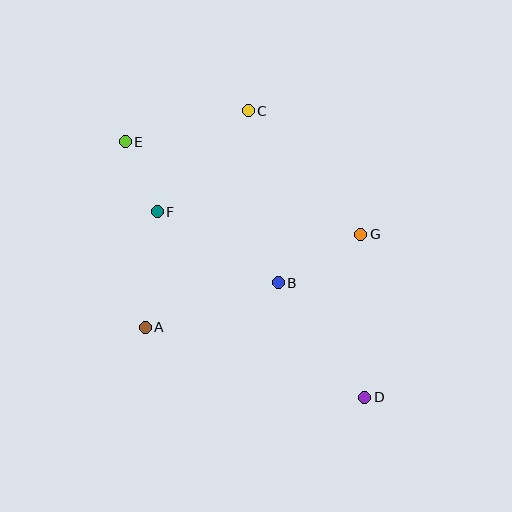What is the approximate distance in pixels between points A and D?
The distance between A and D is approximately 230 pixels.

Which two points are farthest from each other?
Points D and E are farthest from each other.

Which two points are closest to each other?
Points E and F are closest to each other.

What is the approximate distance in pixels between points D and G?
The distance between D and G is approximately 163 pixels.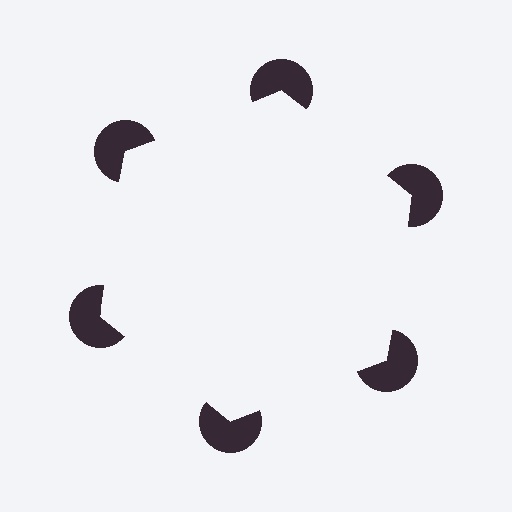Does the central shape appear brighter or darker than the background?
It typically appears slightly brighter than the background, even though no actual brightness change is drawn.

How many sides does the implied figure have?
6 sides.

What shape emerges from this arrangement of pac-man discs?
An illusory hexagon — its edges are inferred from the aligned wedge cuts in the pac-man discs, not physically drawn.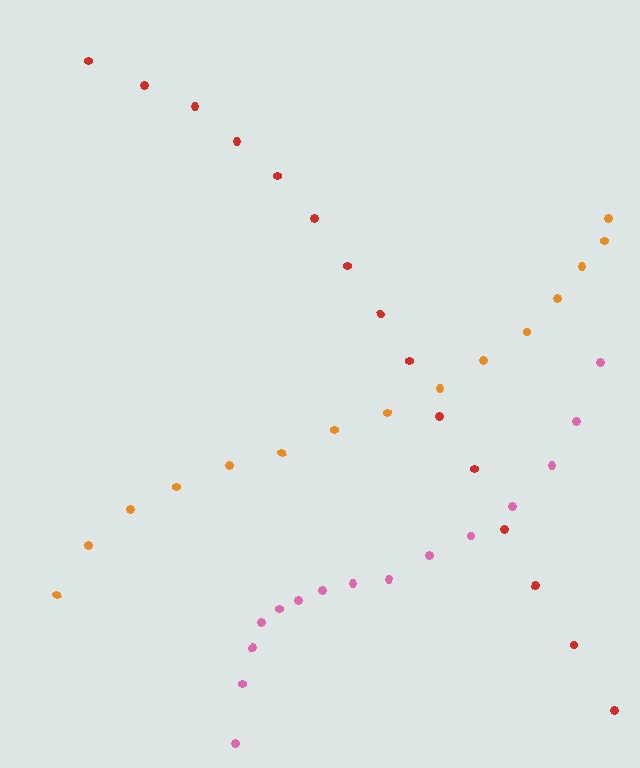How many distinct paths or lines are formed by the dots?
There are 3 distinct paths.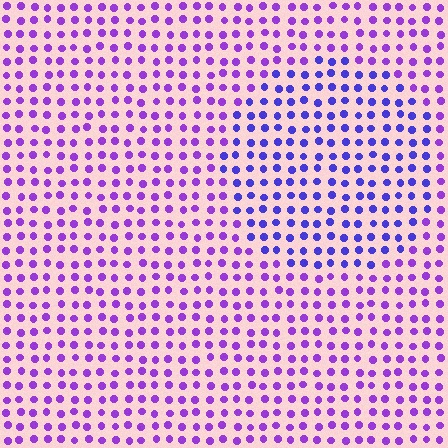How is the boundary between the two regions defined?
The boundary is defined purely by a slight shift in hue (about 31 degrees). Spacing, size, and orientation are identical on both sides.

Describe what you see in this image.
The image is filled with small purple elements in a uniform arrangement. A circle-shaped region is visible where the elements are tinted to a slightly different hue, forming a subtle color boundary.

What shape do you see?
I see a circle.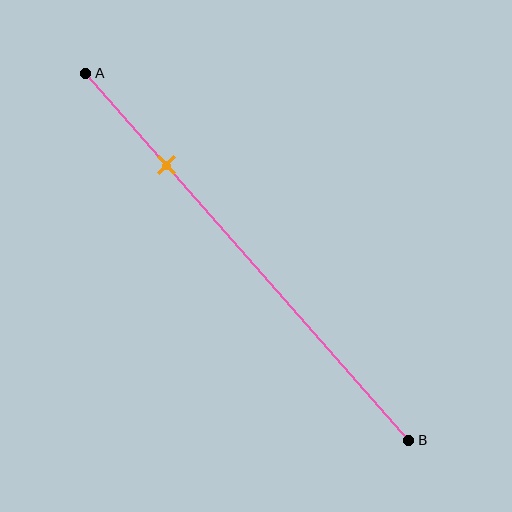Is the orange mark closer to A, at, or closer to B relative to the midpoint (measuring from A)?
The orange mark is closer to point A than the midpoint of segment AB.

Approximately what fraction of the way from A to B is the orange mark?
The orange mark is approximately 25% of the way from A to B.